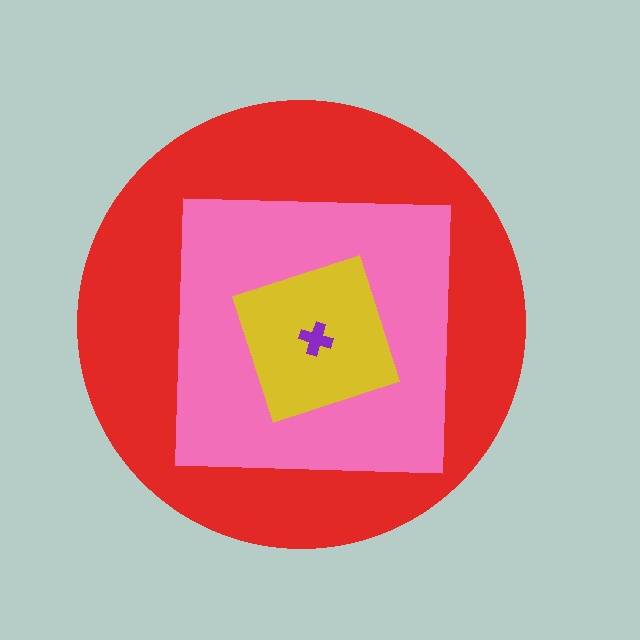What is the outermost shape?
The red circle.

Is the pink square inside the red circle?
Yes.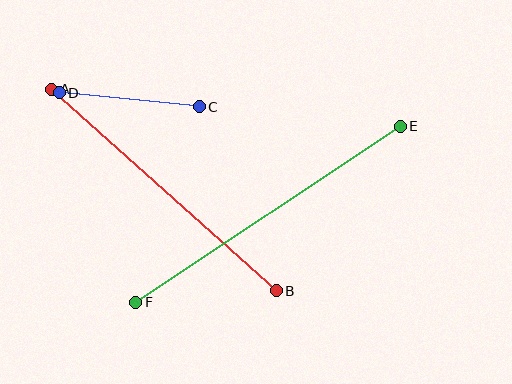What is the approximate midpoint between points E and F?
The midpoint is at approximately (268, 214) pixels.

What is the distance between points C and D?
The distance is approximately 141 pixels.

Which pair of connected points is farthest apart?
Points E and F are farthest apart.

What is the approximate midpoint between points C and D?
The midpoint is at approximately (129, 100) pixels.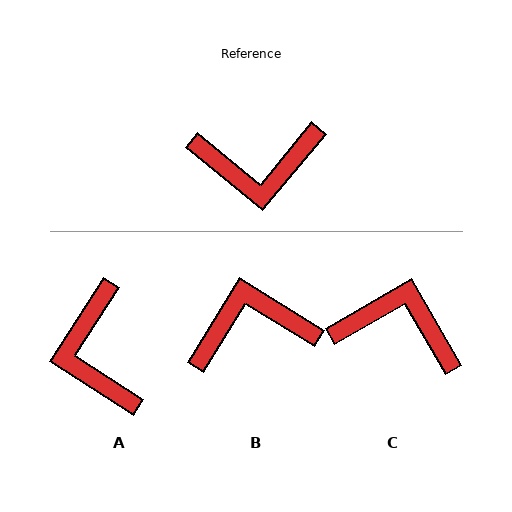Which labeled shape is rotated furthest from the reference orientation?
B, about 172 degrees away.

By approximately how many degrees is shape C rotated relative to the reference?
Approximately 160 degrees counter-clockwise.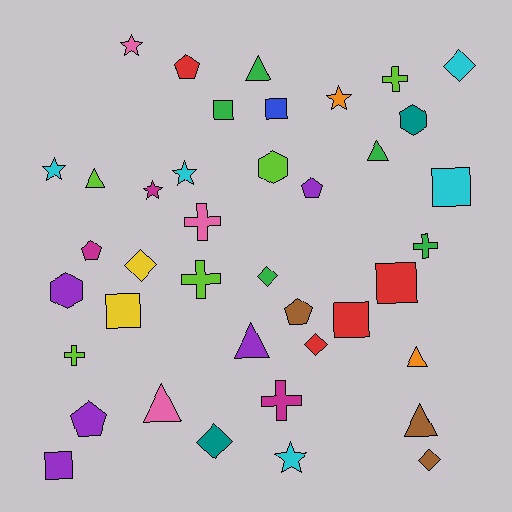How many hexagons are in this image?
There are 3 hexagons.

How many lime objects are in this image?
There are 5 lime objects.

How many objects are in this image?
There are 40 objects.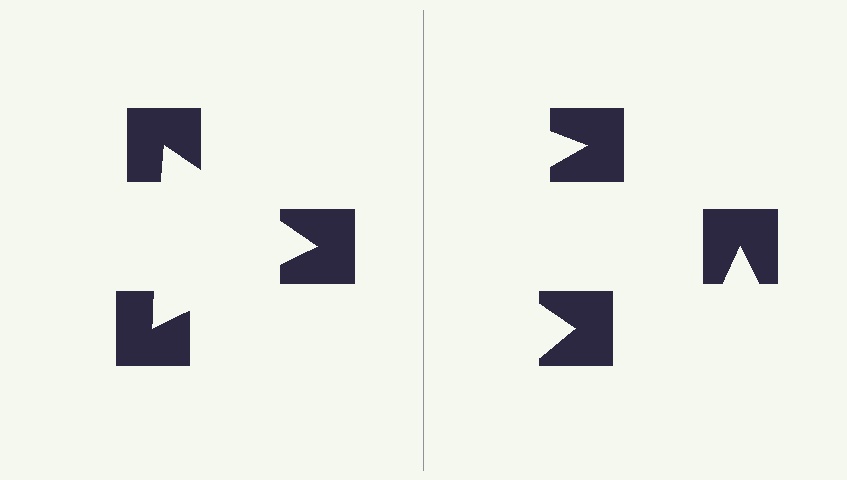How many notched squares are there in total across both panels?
6 — 3 on each side.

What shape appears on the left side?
An illusory triangle.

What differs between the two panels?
The notched squares are positioned identically on both sides; only the wedge orientations differ. On the left they align to a triangle; on the right they are misaligned.